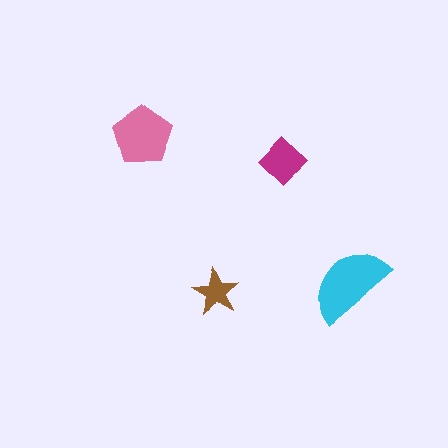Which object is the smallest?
The brown star.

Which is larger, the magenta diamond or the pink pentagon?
The pink pentagon.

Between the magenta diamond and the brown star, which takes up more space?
The magenta diamond.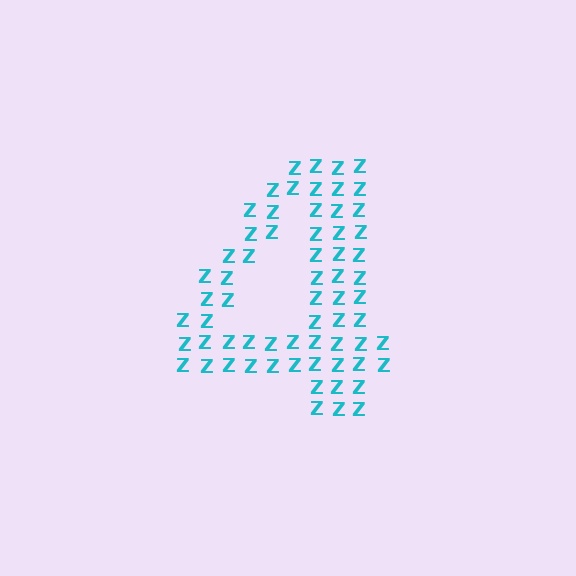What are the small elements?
The small elements are letter Z's.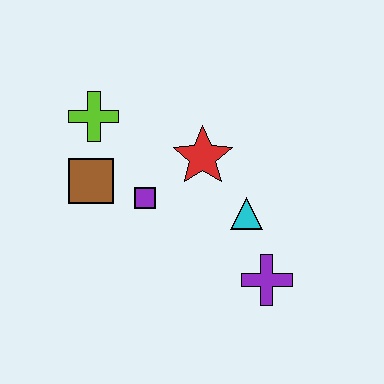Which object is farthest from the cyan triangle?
The lime cross is farthest from the cyan triangle.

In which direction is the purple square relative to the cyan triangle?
The purple square is to the left of the cyan triangle.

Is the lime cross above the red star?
Yes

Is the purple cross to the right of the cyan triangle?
Yes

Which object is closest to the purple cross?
The cyan triangle is closest to the purple cross.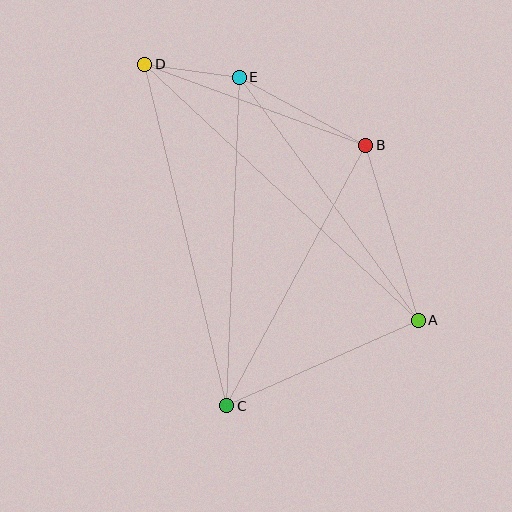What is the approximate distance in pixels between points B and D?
The distance between B and D is approximately 235 pixels.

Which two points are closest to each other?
Points D and E are closest to each other.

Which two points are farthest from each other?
Points A and D are farthest from each other.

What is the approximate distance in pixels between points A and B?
The distance between A and B is approximately 183 pixels.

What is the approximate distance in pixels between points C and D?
The distance between C and D is approximately 351 pixels.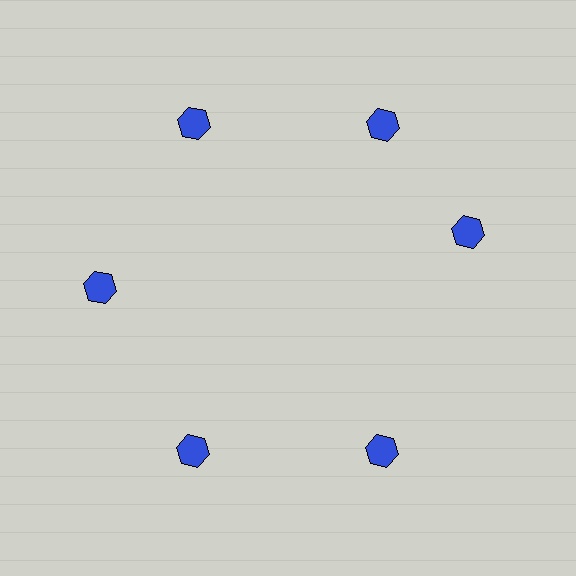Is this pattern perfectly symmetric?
No. The 6 blue hexagons are arranged in a ring, but one element near the 3 o'clock position is rotated out of alignment along the ring, breaking the 6-fold rotational symmetry.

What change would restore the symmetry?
The symmetry would be restored by rotating it back into even spacing with its neighbors so that all 6 hexagons sit at equal angles and equal distance from the center.